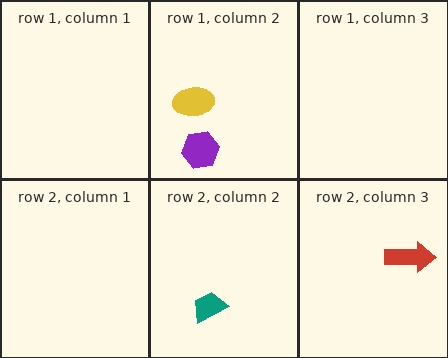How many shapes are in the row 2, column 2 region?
1.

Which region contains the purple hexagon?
The row 1, column 2 region.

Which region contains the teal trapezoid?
The row 2, column 2 region.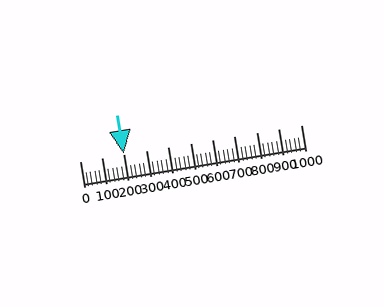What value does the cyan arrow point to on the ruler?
The cyan arrow points to approximately 198.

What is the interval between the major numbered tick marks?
The major tick marks are spaced 100 units apart.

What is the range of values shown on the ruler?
The ruler shows values from 0 to 1000.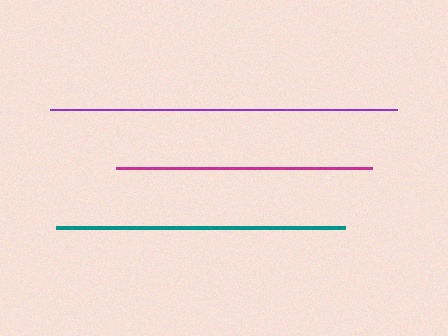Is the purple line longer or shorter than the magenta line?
The purple line is longer than the magenta line.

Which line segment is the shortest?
The magenta line is the shortest at approximately 256 pixels.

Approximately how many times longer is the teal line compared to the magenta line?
The teal line is approximately 1.1 times the length of the magenta line.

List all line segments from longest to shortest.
From longest to shortest: purple, teal, magenta.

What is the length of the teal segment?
The teal segment is approximately 289 pixels long.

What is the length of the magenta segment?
The magenta segment is approximately 256 pixels long.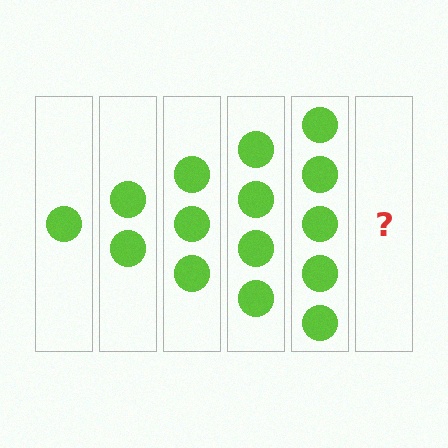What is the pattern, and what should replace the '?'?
The pattern is that each step adds one more circle. The '?' should be 6 circles.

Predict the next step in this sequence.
The next step is 6 circles.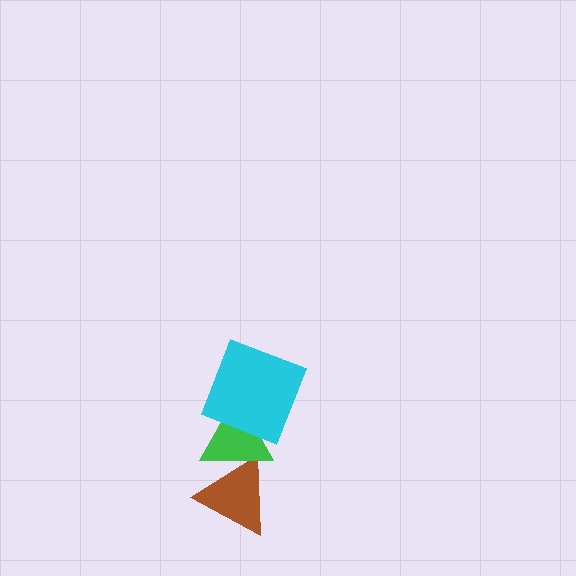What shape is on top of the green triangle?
The cyan square is on top of the green triangle.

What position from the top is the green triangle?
The green triangle is 2nd from the top.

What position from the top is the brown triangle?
The brown triangle is 3rd from the top.